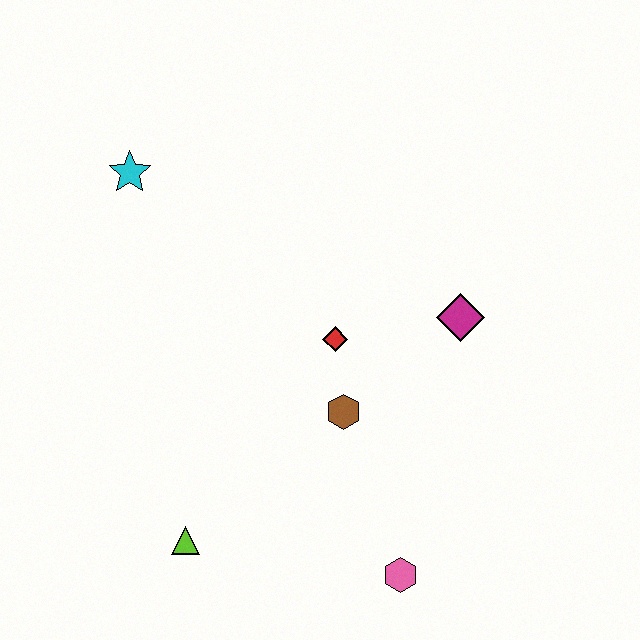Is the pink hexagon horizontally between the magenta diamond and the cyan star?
Yes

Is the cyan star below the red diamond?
No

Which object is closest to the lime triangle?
The brown hexagon is closest to the lime triangle.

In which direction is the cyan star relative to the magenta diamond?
The cyan star is to the left of the magenta diamond.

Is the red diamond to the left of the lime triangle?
No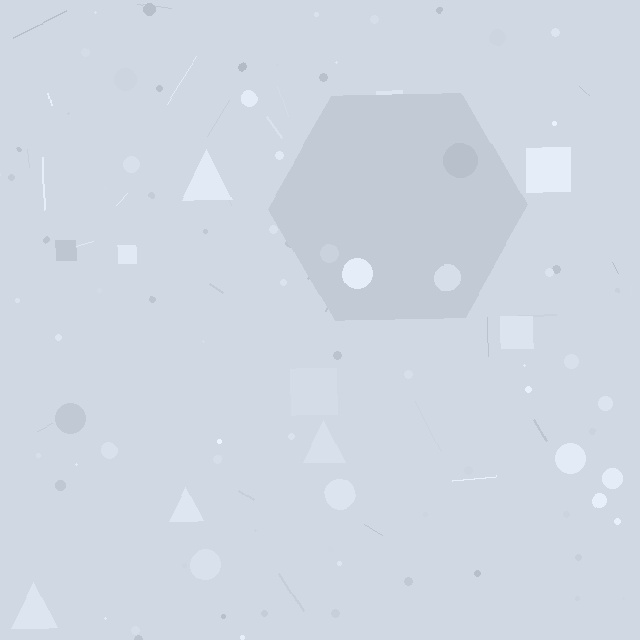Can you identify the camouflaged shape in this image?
The camouflaged shape is a hexagon.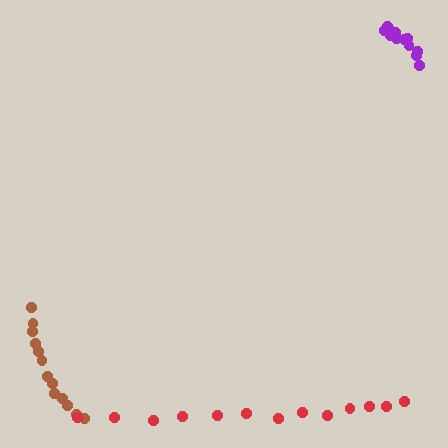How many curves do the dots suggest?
There are 3 distinct paths.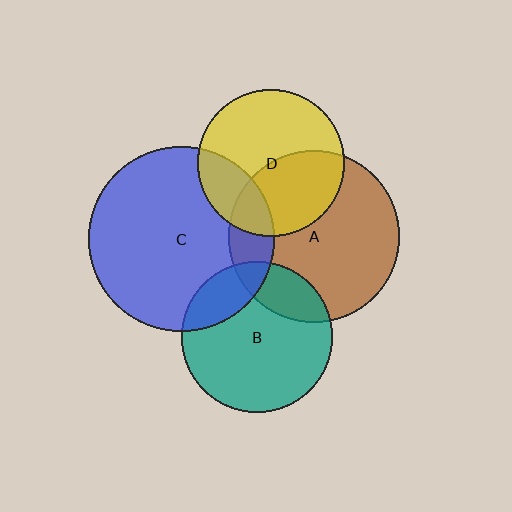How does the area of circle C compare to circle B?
Approximately 1.5 times.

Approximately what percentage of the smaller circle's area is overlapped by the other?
Approximately 15%.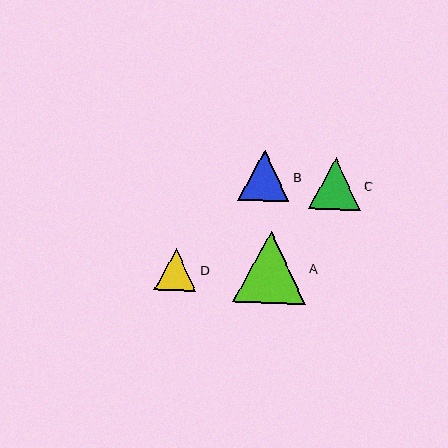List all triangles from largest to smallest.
From largest to smallest: A, C, B, D.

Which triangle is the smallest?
Triangle D is the smallest with a size of approximately 43 pixels.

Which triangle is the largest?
Triangle A is the largest with a size of approximately 72 pixels.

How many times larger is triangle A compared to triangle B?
Triangle A is approximately 1.4 times the size of triangle B.